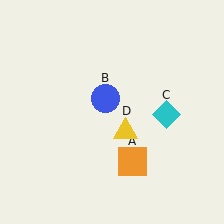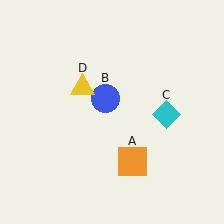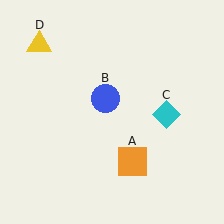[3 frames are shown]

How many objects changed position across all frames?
1 object changed position: yellow triangle (object D).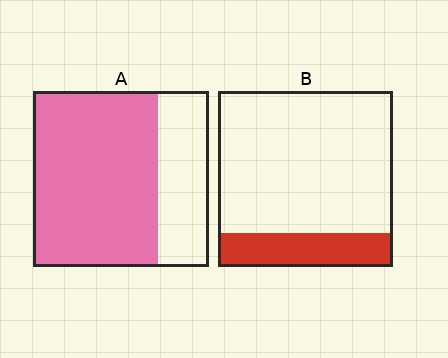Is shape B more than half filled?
No.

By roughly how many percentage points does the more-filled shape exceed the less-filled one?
By roughly 50 percentage points (A over B).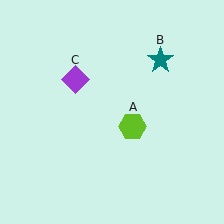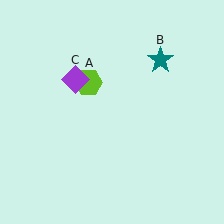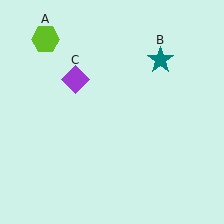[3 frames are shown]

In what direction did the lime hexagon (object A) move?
The lime hexagon (object A) moved up and to the left.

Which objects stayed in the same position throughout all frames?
Teal star (object B) and purple diamond (object C) remained stationary.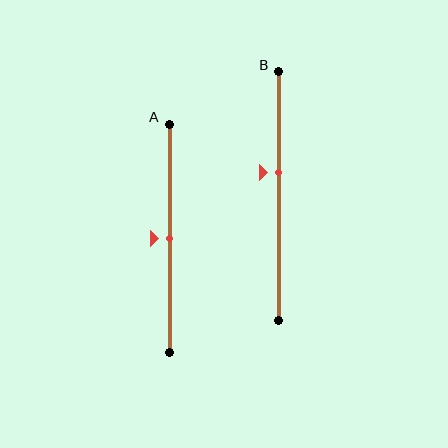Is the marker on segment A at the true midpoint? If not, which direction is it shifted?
Yes, the marker on segment A is at the true midpoint.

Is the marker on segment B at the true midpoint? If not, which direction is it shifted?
No, the marker on segment B is shifted upward by about 9% of the segment length.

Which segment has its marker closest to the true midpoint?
Segment A has its marker closest to the true midpoint.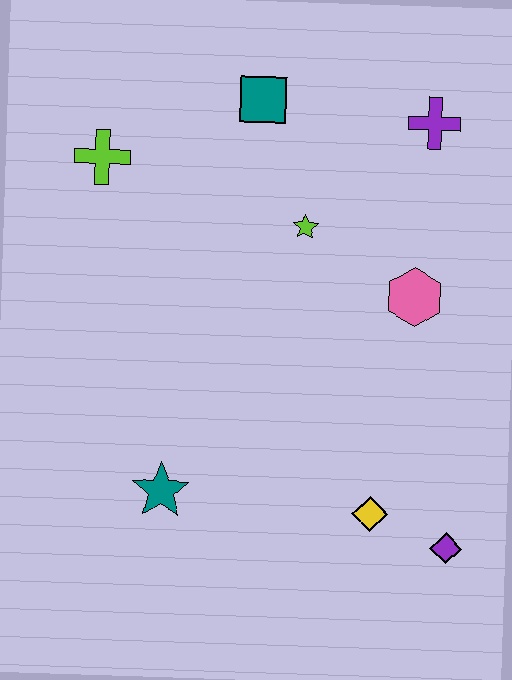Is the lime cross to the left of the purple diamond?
Yes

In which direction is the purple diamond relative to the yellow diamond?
The purple diamond is to the right of the yellow diamond.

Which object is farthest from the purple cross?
The teal star is farthest from the purple cross.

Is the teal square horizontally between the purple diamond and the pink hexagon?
No